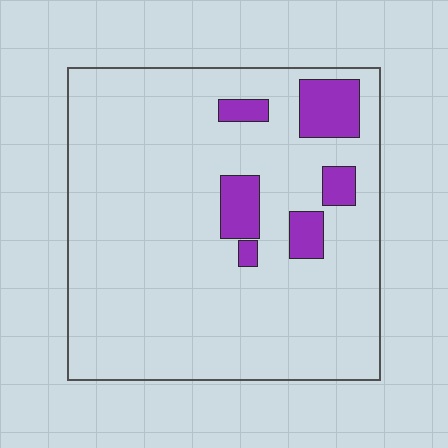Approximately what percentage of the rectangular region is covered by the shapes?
Approximately 10%.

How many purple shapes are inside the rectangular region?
6.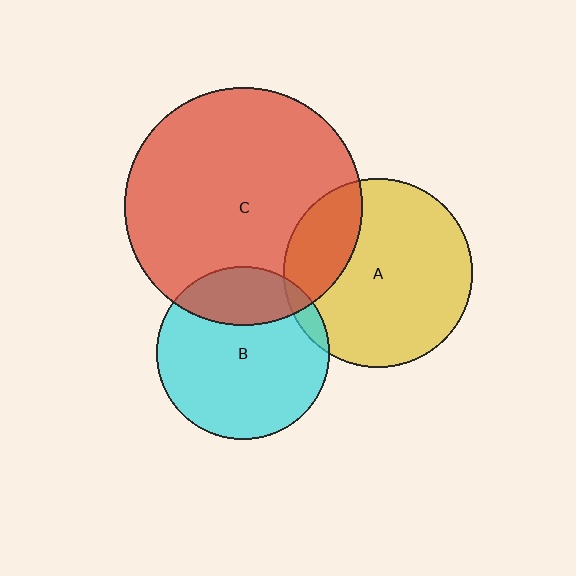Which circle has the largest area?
Circle C (red).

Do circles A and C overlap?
Yes.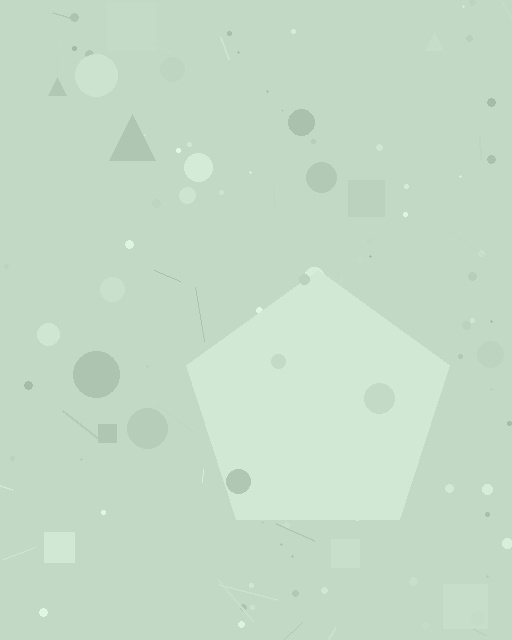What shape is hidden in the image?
A pentagon is hidden in the image.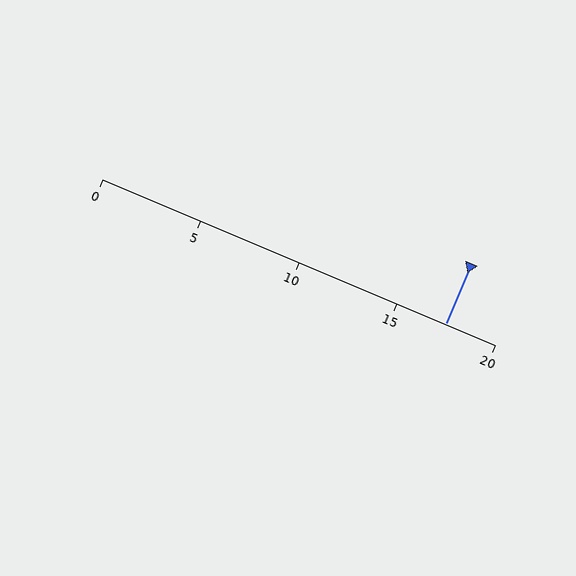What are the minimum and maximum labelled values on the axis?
The axis runs from 0 to 20.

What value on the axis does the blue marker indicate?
The marker indicates approximately 17.5.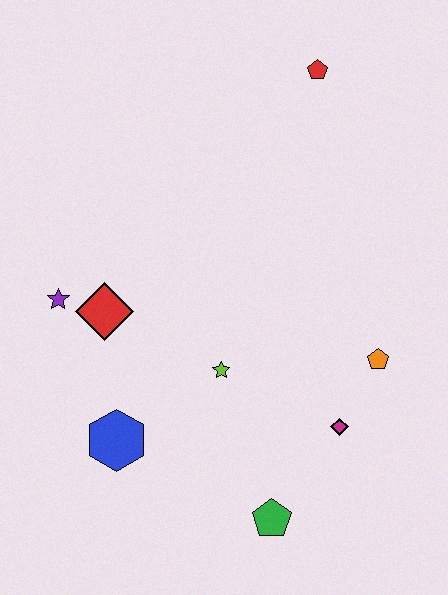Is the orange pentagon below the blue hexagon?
No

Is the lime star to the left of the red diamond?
No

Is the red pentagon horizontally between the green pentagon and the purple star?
No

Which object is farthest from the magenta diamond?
The red pentagon is farthest from the magenta diamond.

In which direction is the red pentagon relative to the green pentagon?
The red pentagon is above the green pentagon.